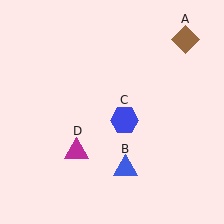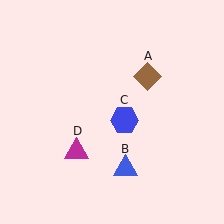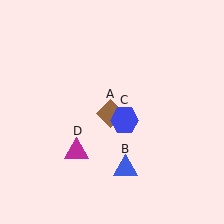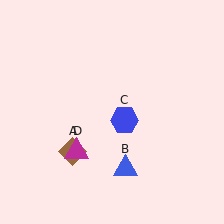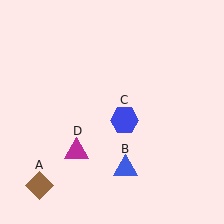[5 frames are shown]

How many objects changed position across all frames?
1 object changed position: brown diamond (object A).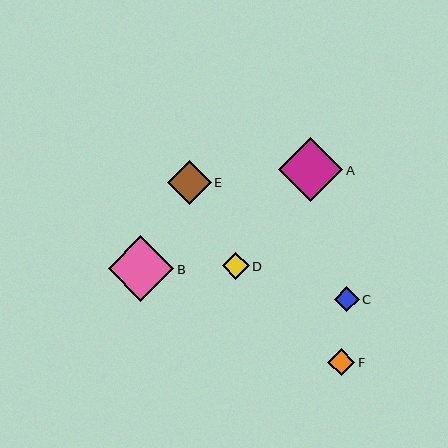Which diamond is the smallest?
Diamond C is the smallest with a size of approximately 24 pixels.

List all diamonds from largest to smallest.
From largest to smallest: B, A, E, D, F, C.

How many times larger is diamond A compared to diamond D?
Diamond A is approximately 2.4 times the size of diamond D.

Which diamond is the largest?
Diamond B is the largest with a size of approximately 66 pixels.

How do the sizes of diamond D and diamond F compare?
Diamond D and diamond F are approximately the same size.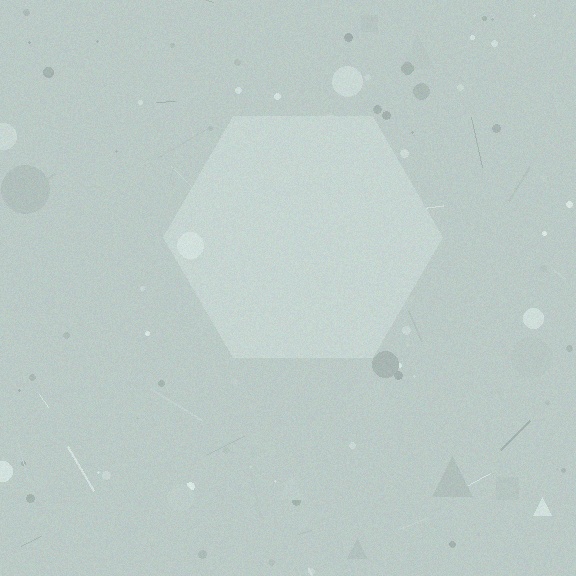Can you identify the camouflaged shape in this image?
The camouflaged shape is a hexagon.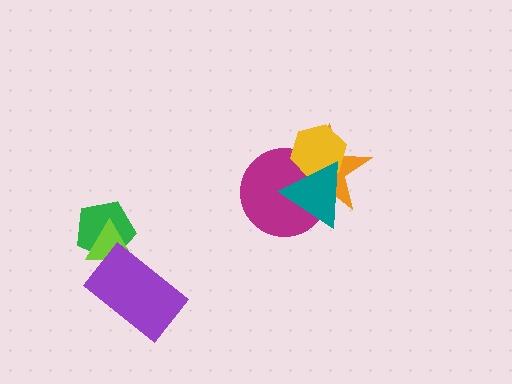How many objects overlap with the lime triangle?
2 objects overlap with the lime triangle.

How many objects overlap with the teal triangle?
3 objects overlap with the teal triangle.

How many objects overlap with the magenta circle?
3 objects overlap with the magenta circle.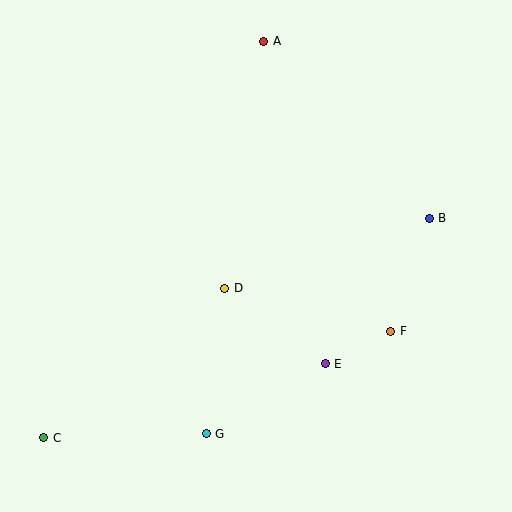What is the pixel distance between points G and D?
The distance between G and D is 146 pixels.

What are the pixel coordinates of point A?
Point A is at (264, 41).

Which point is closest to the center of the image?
Point D at (225, 288) is closest to the center.